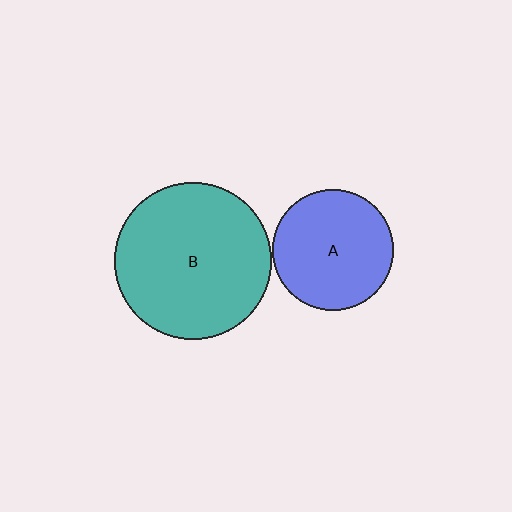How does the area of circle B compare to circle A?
Approximately 1.7 times.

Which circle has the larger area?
Circle B (teal).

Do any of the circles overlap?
No, none of the circles overlap.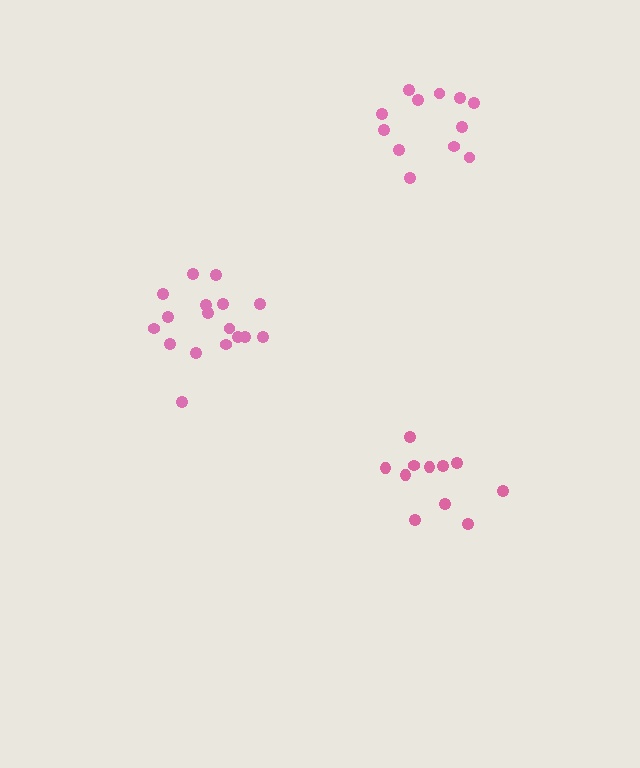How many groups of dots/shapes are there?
There are 3 groups.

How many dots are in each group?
Group 1: 11 dots, Group 2: 12 dots, Group 3: 17 dots (40 total).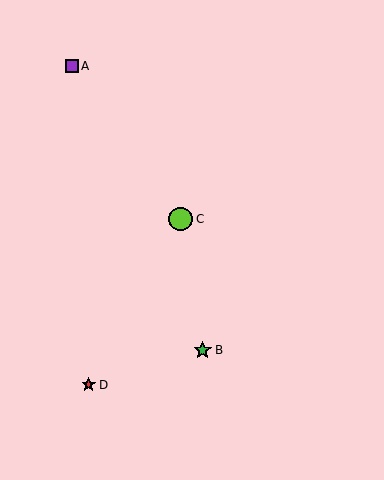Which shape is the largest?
The lime circle (labeled C) is the largest.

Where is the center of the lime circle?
The center of the lime circle is at (181, 219).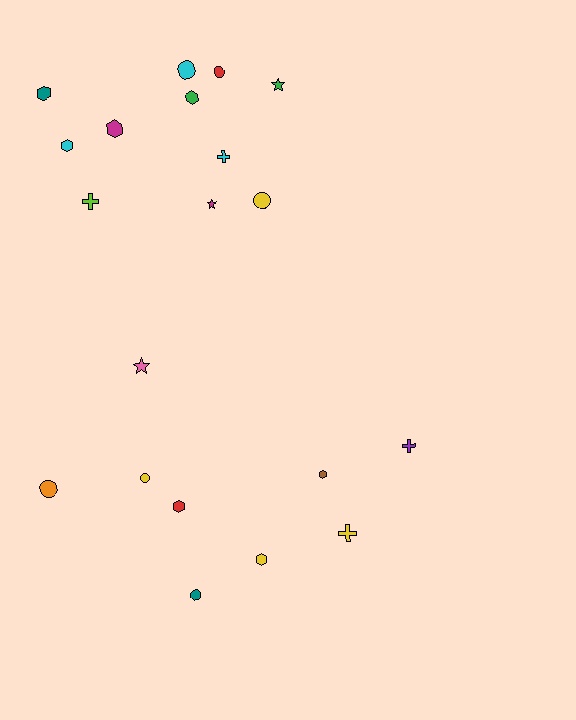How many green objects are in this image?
There are 2 green objects.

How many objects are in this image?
There are 20 objects.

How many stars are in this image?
There are 3 stars.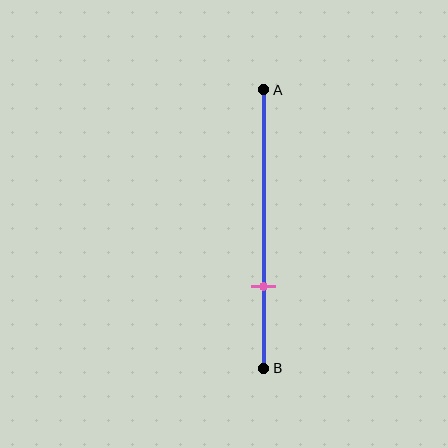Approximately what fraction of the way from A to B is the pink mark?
The pink mark is approximately 70% of the way from A to B.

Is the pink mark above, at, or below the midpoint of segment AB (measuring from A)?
The pink mark is below the midpoint of segment AB.